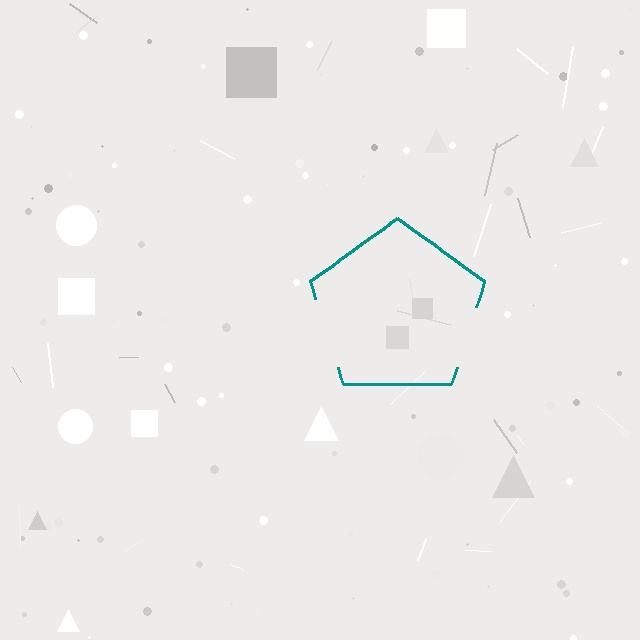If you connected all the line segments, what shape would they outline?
They would outline a pentagon.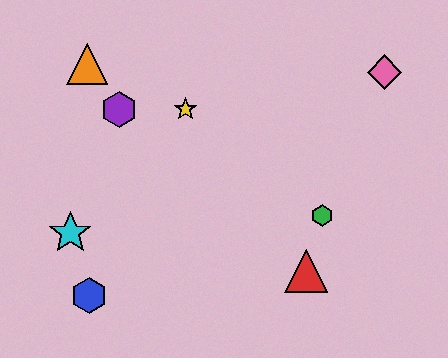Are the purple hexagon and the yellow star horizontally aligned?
Yes, both are at y≈109.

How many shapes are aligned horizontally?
2 shapes (the yellow star, the purple hexagon) are aligned horizontally.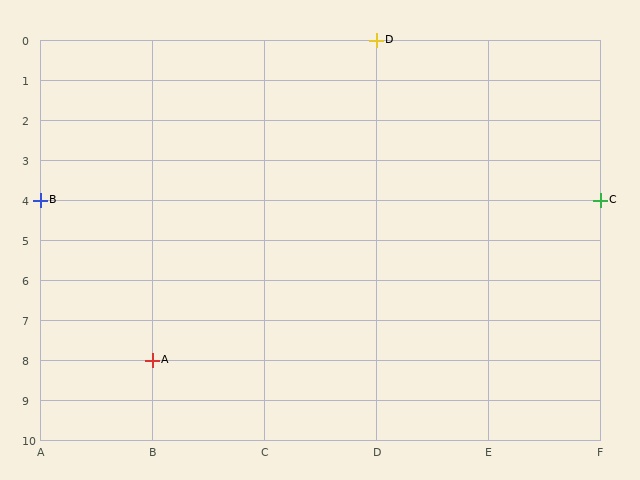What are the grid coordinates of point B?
Point B is at grid coordinates (A, 4).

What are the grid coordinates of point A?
Point A is at grid coordinates (B, 8).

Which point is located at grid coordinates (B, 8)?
Point A is at (B, 8).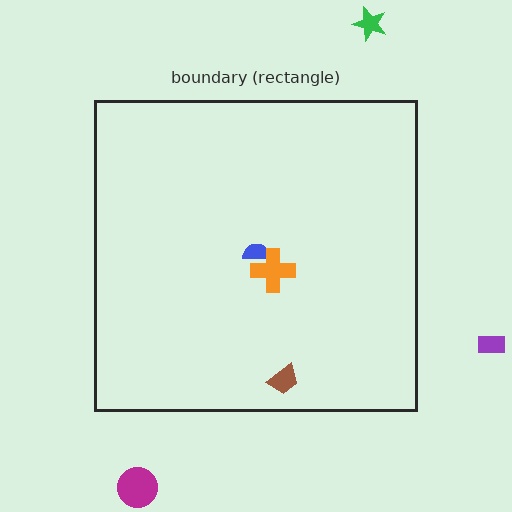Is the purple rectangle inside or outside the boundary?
Outside.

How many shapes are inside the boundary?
3 inside, 3 outside.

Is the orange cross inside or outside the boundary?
Inside.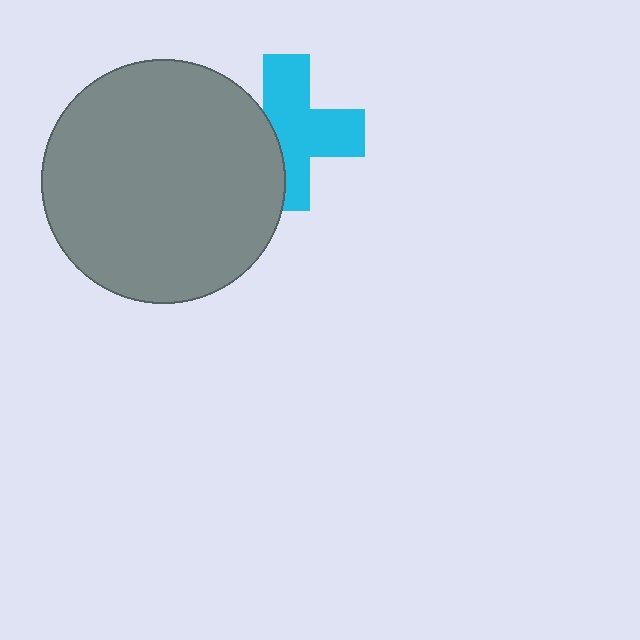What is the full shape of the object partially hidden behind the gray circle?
The partially hidden object is a cyan cross.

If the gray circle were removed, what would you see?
You would see the complete cyan cross.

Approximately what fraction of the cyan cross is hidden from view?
Roughly 35% of the cyan cross is hidden behind the gray circle.